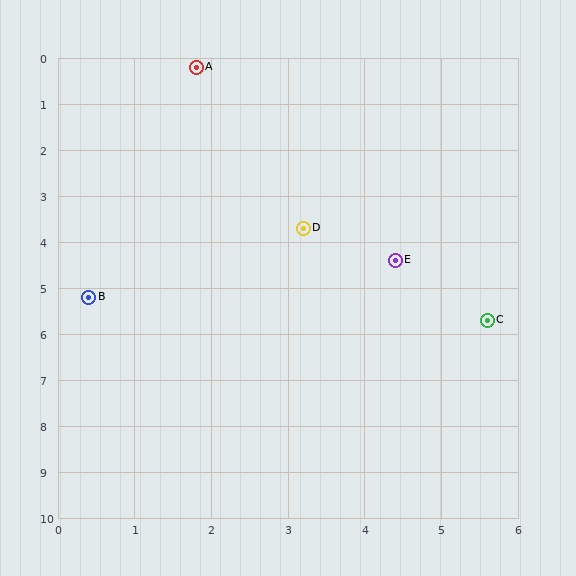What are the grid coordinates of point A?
Point A is at approximately (1.8, 0.2).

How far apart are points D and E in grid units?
Points D and E are about 1.4 grid units apart.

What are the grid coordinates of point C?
Point C is at approximately (5.6, 5.7).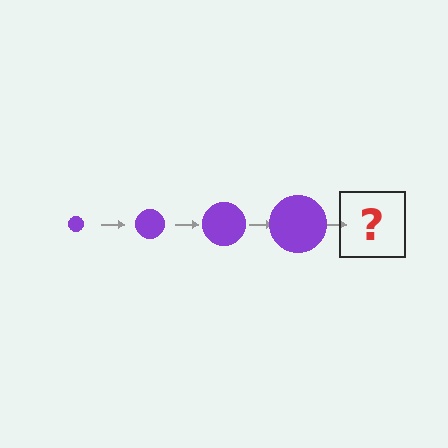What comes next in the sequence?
The next element should be a purple circle, larger than the previous one.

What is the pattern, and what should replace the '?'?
The pattern is that the circle gets progressively larger each step. The '?' should be a purple circle, larger than the previous one.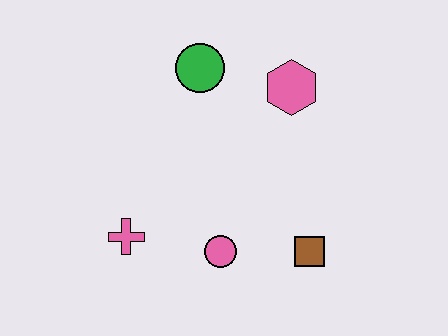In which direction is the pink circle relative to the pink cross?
The pink circle is to the right of the pink cross.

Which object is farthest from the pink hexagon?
The pink cross is farthest from the pink hexagon.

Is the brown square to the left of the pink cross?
No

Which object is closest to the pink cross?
The pink circle is closest to the pink cross.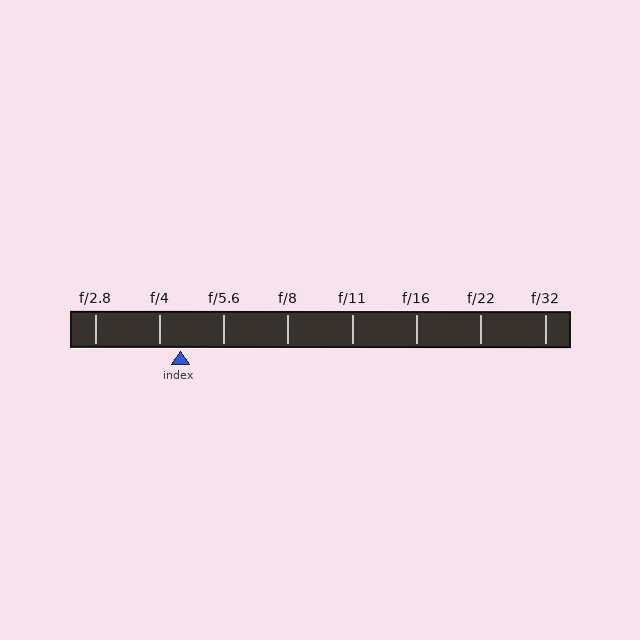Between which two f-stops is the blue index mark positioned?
The index mark is between f/4 and f/5.6.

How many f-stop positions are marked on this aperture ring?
There are 8 f-stop positions marked.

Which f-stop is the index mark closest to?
The index mark is closest to f/4.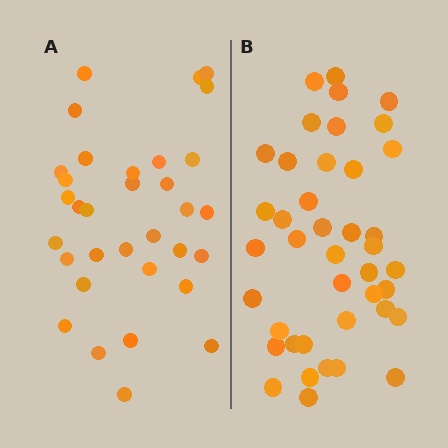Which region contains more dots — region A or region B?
Region B (the right region) has more dots.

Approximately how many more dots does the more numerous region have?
Region B has roughly 8 or so more dots than region A.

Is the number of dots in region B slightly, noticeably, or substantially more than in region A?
Region B has only slightly more — the two regions are fairly close. The ratio is roughly 1.2 to 1.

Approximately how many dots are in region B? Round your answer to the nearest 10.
About 40 dots. (The exact count is 41, which rounds to 40.)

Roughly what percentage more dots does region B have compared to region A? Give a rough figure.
About 25% more.